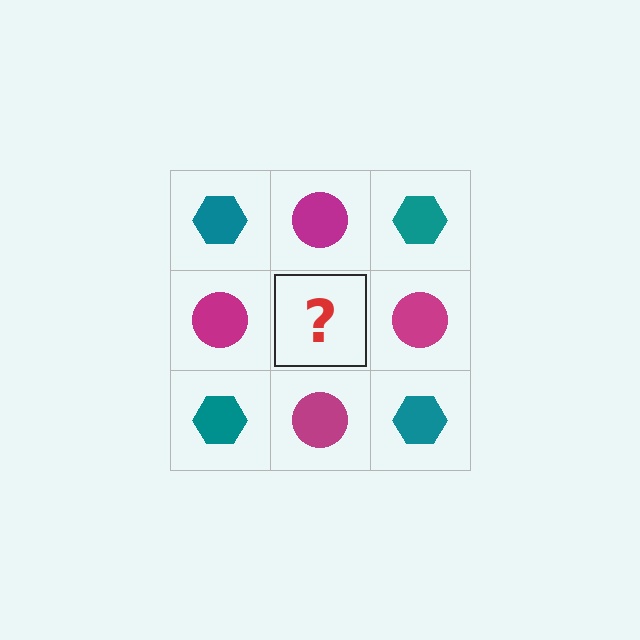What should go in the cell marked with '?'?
The missing cell should contain a teal hexagon.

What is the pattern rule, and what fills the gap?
The rule is that it alternates teal hexagon and magenta circle in a checkerboard pattern. The gap should be filled with a teal hexagon.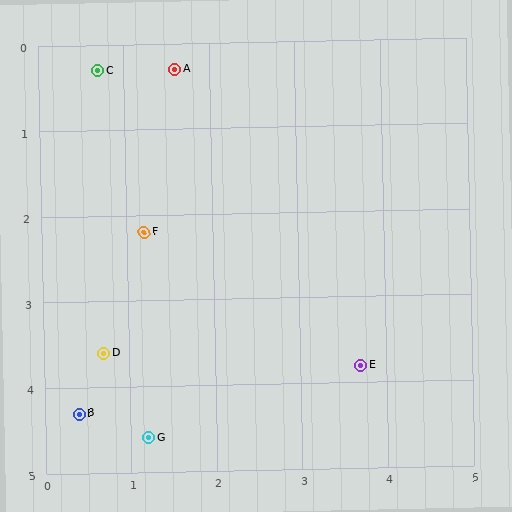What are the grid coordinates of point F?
Point F is at approximately (1.2, 2.2).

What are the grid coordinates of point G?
Point G is at approximately (1.2, 4.6).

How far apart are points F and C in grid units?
Points F and C are about 2.0 grid units apart.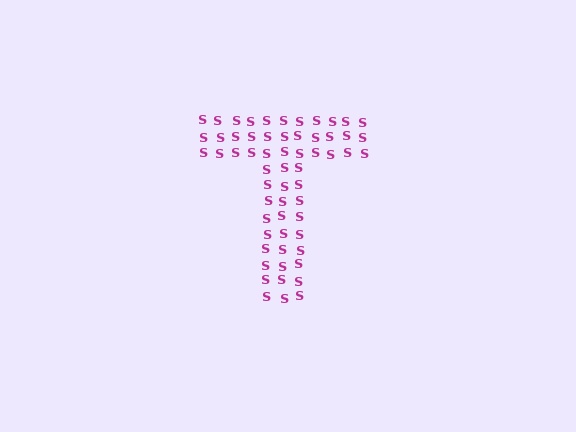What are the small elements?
The small elements are letter S's.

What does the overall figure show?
The overall figure shows the letter T.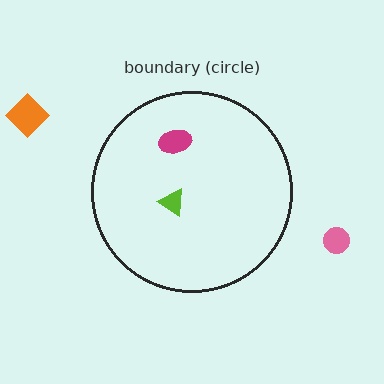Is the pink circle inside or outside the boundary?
Outside.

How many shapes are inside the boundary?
2 inside, 2 outside.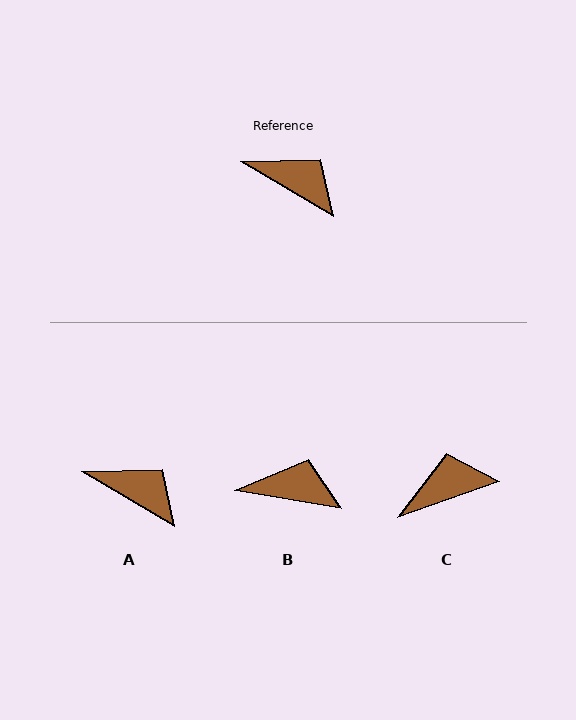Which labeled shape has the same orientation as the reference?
A.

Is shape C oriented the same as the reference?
No, it is off by about 50 degrees.